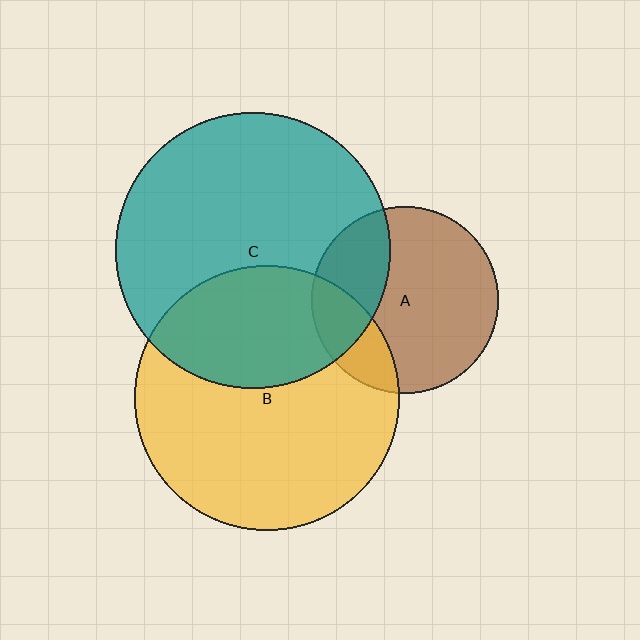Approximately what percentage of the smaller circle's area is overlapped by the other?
Approximately 30%.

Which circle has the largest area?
Circle C (teal).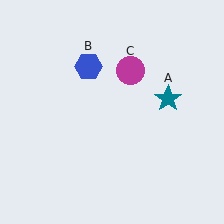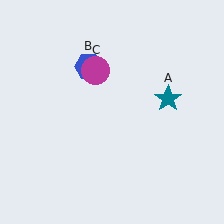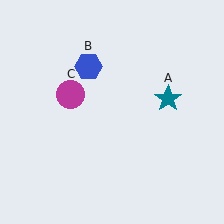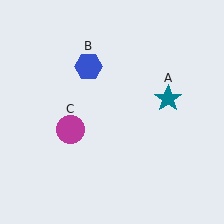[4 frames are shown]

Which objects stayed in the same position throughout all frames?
Teal star (object A) and blue hexagon (object B) remained stationary.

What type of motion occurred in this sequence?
The magenta circle (object C) rotated counterclockwise around the center of the scene.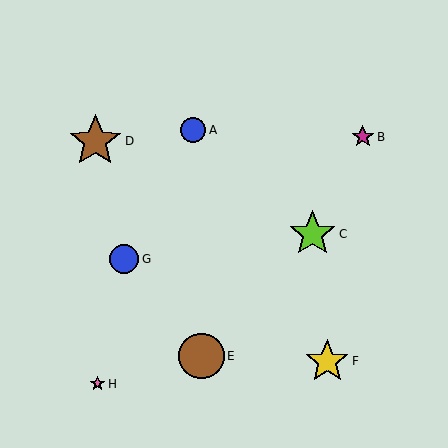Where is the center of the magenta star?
The center of the magenta star is at (363, 137).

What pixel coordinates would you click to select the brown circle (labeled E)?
Click at (201, 356) to select the brown circle E.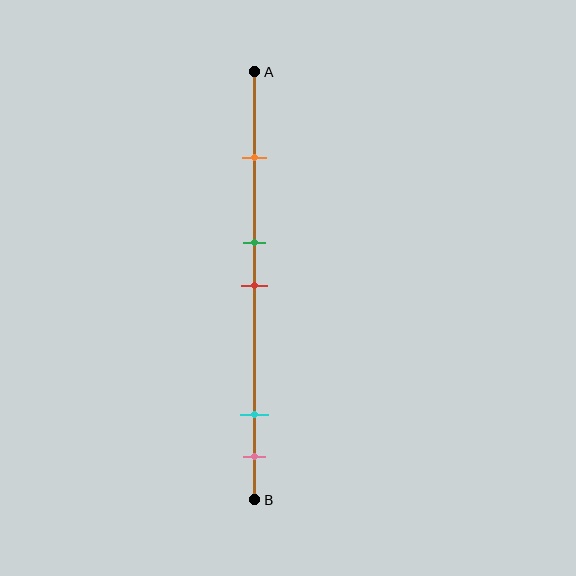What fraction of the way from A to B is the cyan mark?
The cyan mark is approximately 80% (0.8) of the way from A to B.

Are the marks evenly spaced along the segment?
No, the marks are not evenly spaced.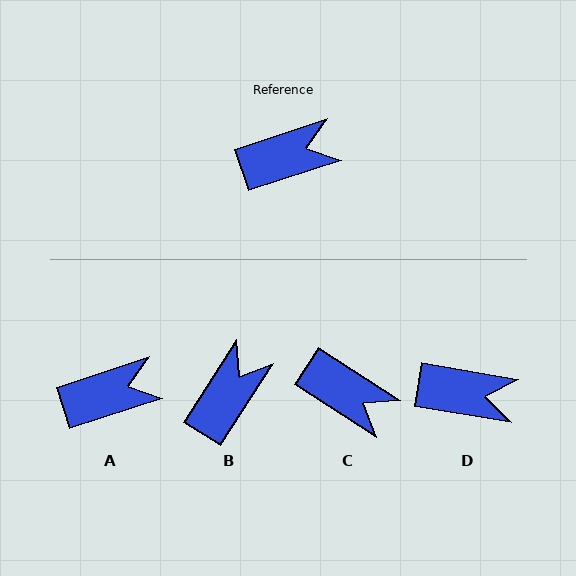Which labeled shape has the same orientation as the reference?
A.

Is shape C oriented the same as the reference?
No, it is off by about 51 degrees.